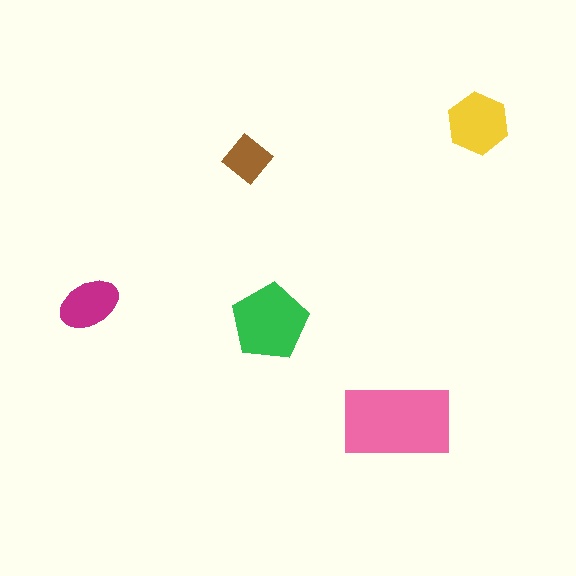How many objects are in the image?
There are 5 objects in the image.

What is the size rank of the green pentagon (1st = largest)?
2nd.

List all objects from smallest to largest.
The brown diamond, the magenta ellipse, the yellow hexagon, the green pentagon, the pink rectangle.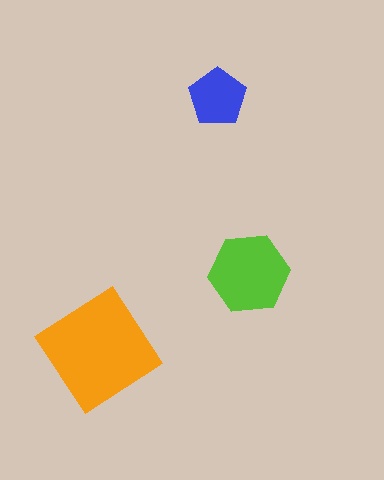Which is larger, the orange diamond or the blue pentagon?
The orange diamond.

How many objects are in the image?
There are 3 objects in the image.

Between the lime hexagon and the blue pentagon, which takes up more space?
The lime hexagon.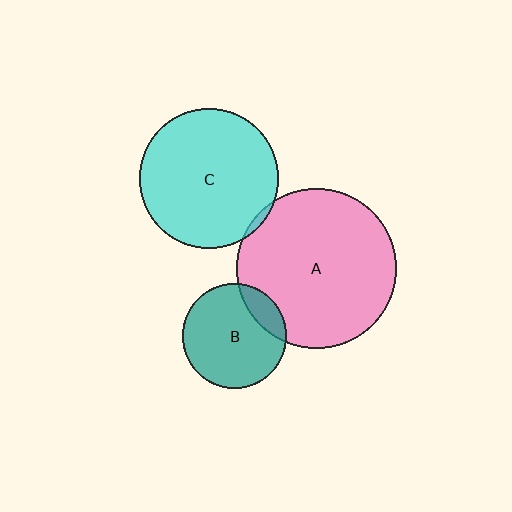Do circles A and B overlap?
Yes.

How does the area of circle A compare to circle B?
Approximately 2.3 times.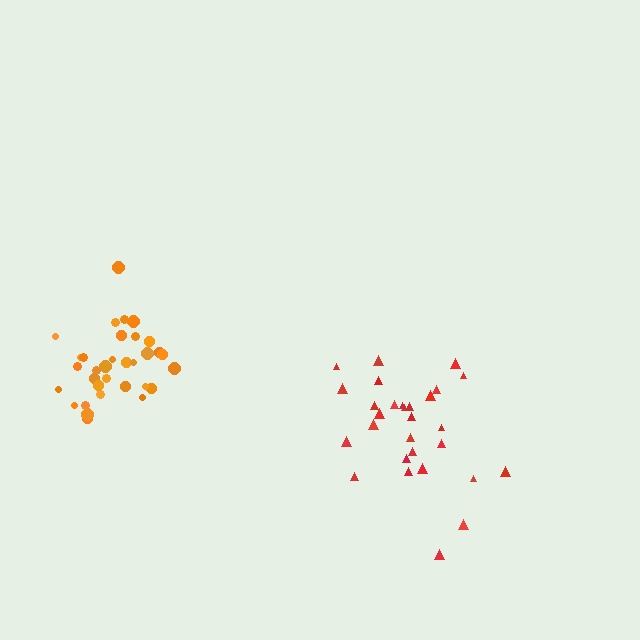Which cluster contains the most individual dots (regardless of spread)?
Orange (33).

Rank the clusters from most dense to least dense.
orange, red.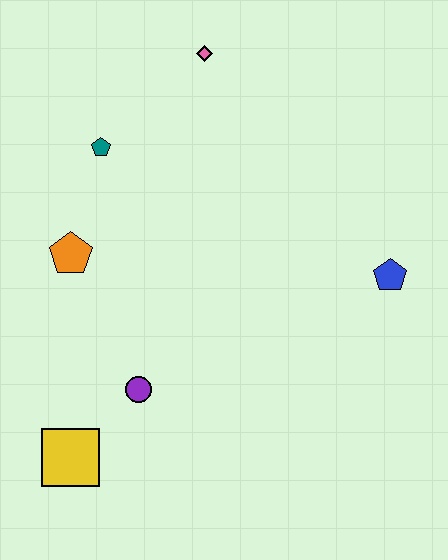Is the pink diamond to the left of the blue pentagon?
Yes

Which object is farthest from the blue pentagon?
The yellow square is farthest from the blue pentagon.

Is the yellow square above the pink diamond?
No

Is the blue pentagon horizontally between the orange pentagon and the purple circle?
No